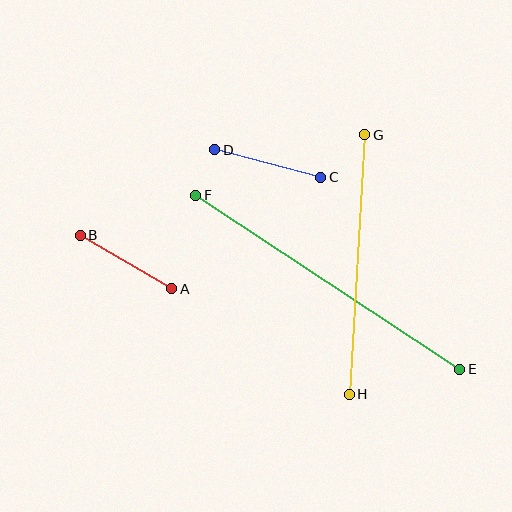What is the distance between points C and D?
The distance is approximately 110 pixels.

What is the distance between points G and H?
The distance is approximately 260 pixels.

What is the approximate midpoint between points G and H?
The midpoint is at approximately (357, 265) pixels.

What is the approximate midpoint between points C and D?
The midpoint is at approximately (268, 163) pixels.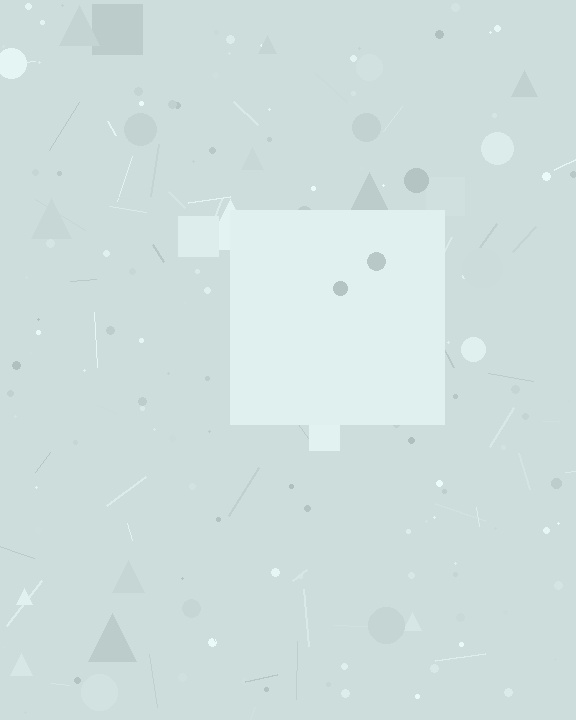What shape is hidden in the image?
A square is hidden in the image.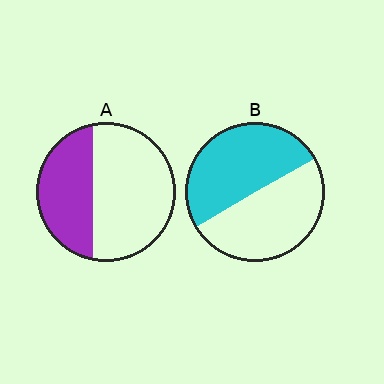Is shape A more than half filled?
No.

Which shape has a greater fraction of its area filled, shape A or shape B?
Shape B.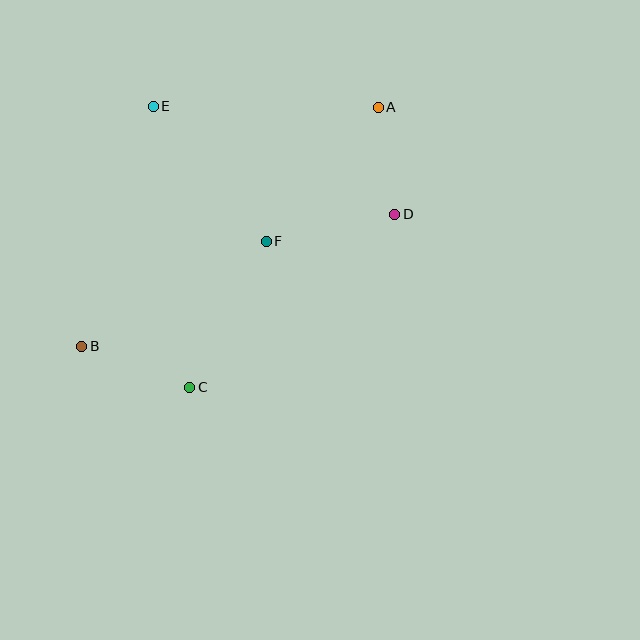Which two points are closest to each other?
Points A and D are closest to each other.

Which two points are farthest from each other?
Points A and B are farthest from each other.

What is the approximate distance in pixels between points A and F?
The distance between A and F is approximately 175 pixels.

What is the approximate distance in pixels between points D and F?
The distance between D and F is approximately 132 pixels.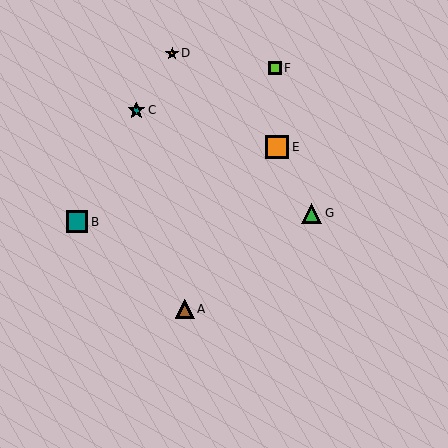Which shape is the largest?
The orange square (labeled E) is the largest.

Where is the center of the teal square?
The center of the teal square is at (77, 222).